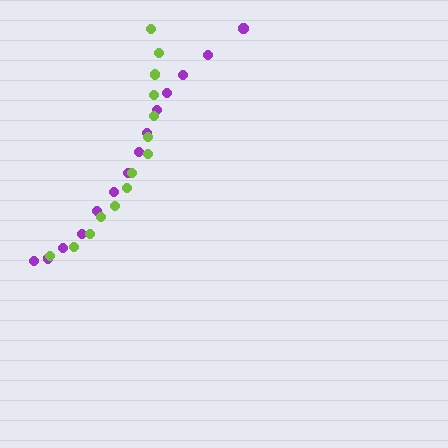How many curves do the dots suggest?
There are 2 distinct paths.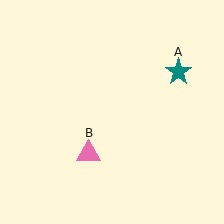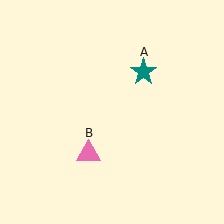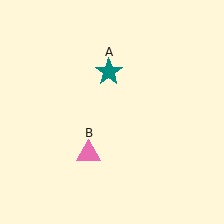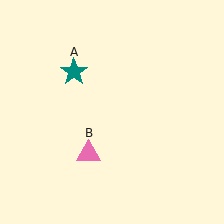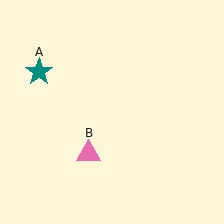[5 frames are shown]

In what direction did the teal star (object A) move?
The teal star (object A) moved left.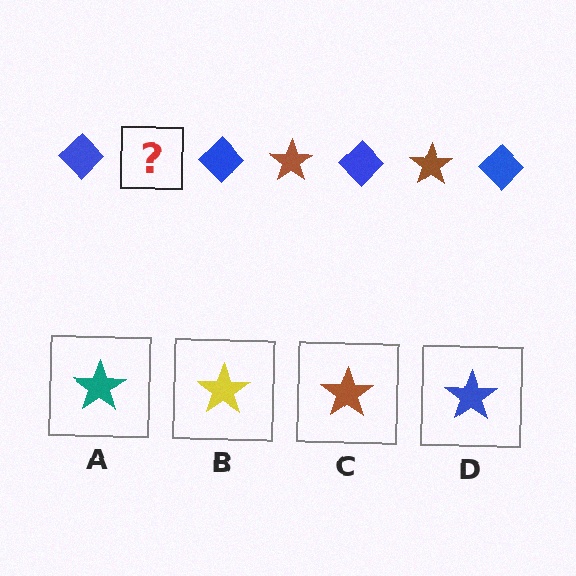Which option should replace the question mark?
Option C.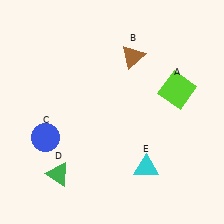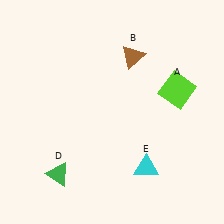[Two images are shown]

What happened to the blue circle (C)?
The blue circle (C) was removed in Image 2. It was in the bottom-left area of Image 1.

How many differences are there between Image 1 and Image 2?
There is 1 difference between the two images.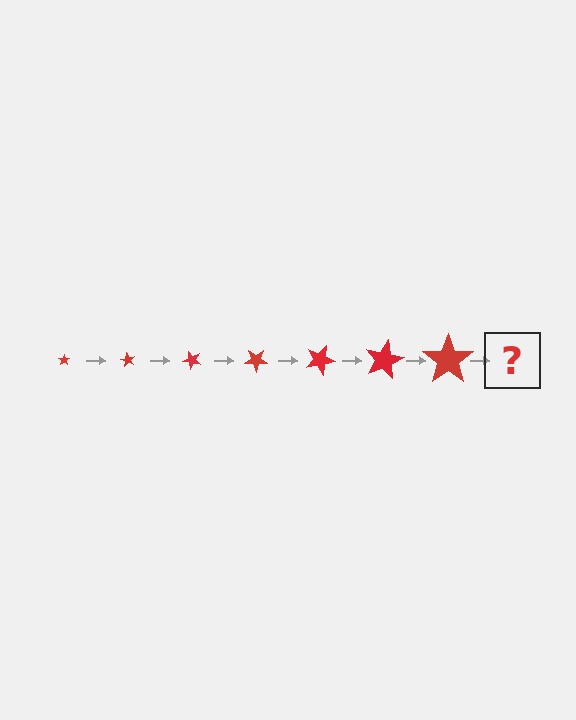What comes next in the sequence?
The next element should be a star, larger than the previous one and rotated 420 degrees from the start.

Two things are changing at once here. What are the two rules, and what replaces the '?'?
The two rules are that the star grows larger each step and it rotates 60 degrees each step. The '?' should be a star, larger than the previous one and rotated 420 degrees from the start.